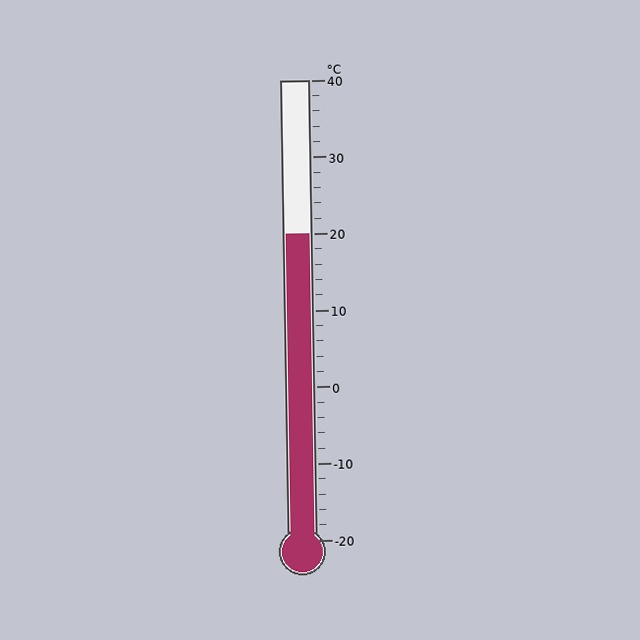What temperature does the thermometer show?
The thermometer shows approximately 20°C.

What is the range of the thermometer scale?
The thermometer scale ranges from -20°C to 40°C.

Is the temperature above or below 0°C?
The temperature is above 0°C.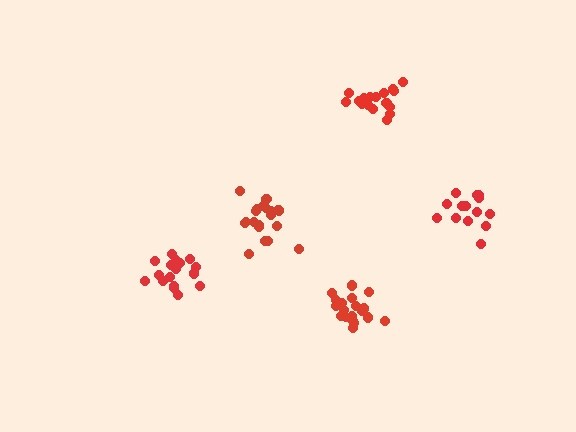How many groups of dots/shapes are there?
There are 5 groups.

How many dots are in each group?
Group 1: 18 dots, Group 2: 17 dots, Group 3: 20 dots, Group 4: 14 dots, Group 5: 20 dots (89 total).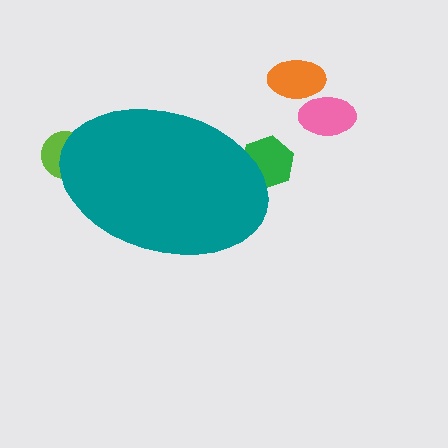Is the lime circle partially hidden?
Yes, the lime circle is partially hidden behind the teal ellipse.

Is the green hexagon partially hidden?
Yes, the green hexagon is partially hidden behind the teal ellipse.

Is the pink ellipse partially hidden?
No, the pink ellipse is fully visible.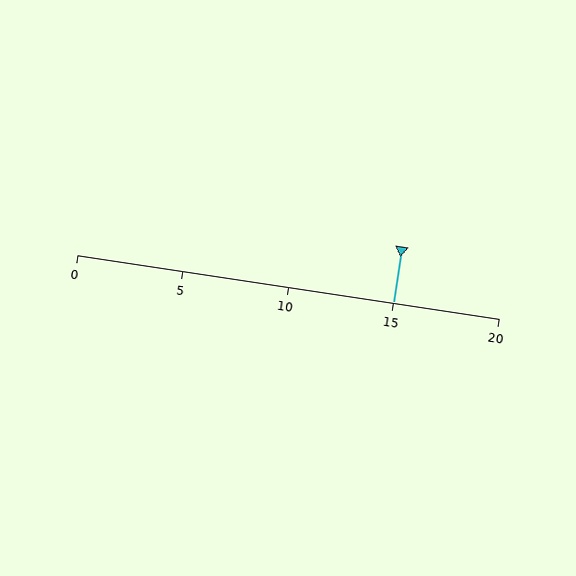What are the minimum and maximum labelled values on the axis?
The axis runs from 0 to 20.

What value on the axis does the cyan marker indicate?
The marker indicates approximately 15.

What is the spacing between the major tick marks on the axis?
The major ticks are spaced 5 apart.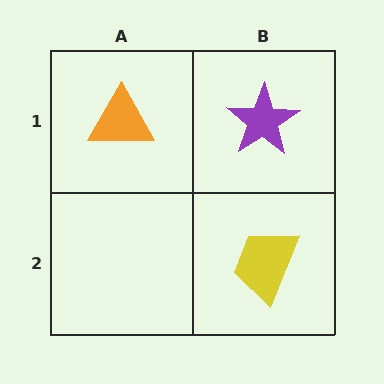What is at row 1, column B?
A purple star.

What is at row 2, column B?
A yellow trapezoid.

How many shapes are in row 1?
2 shapes.